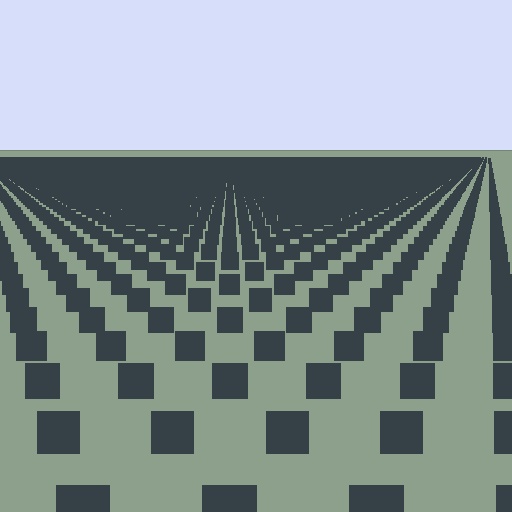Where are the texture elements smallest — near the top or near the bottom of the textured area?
Near the top.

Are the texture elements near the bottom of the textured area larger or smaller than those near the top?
Larger. Near the bottom, elements are closer to the viewer and appear at a bigger on-screen size.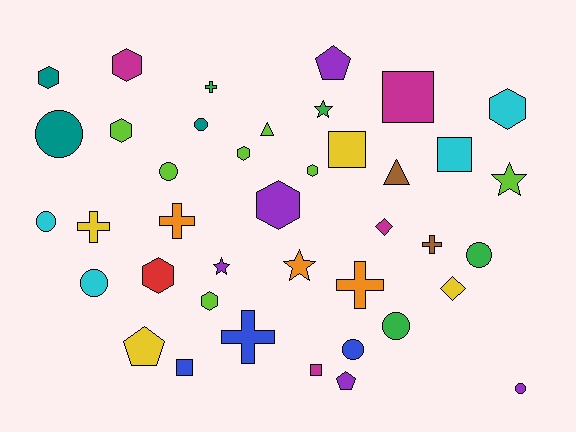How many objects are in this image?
There are 40 objects.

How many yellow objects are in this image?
There are 4 yellow objects.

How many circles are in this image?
There are 9 circles.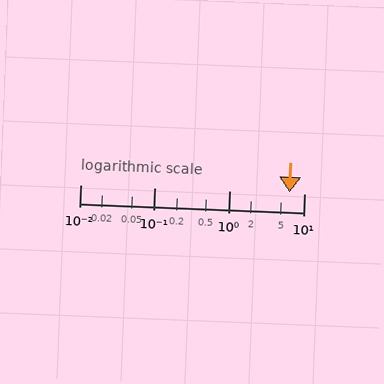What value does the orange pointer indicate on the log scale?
The pointer indicates approximately 6.4.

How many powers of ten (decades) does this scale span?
The scale spans 3 decades, from 0.01 to 10.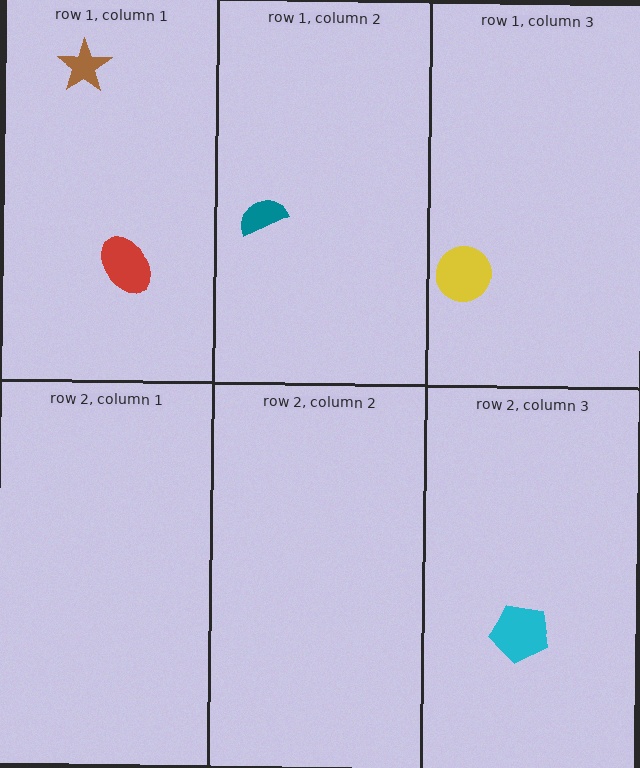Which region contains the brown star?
The row 1, column 1 region.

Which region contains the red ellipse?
The row 1, column 1 region.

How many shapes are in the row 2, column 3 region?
1.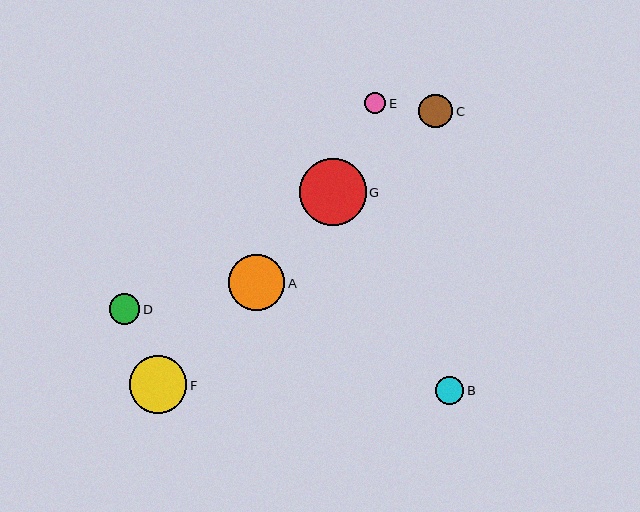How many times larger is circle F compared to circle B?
Circle F is approximately 2.0 times the size of circle B.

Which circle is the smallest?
Circle E is the smallest with a size of approximately 21 pixels.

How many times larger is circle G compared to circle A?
Circle G is approximately 1.2 times the size of circle A.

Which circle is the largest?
Circle G is the largest with a size of approximately 67 pixels.